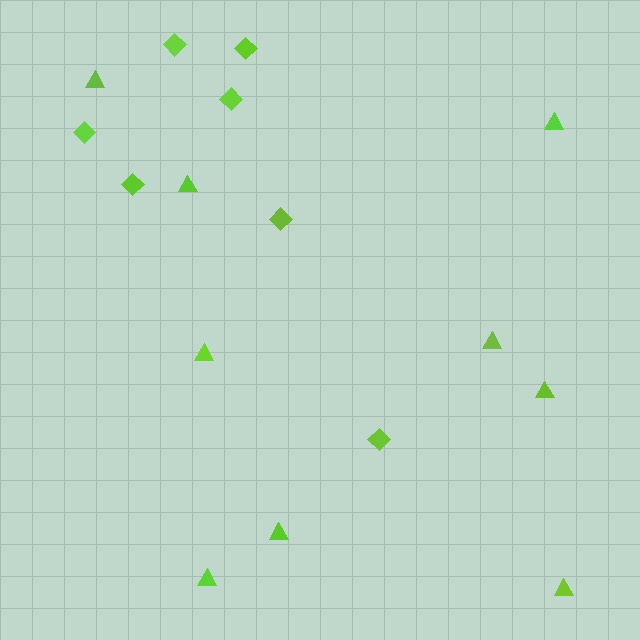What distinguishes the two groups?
There are 2 groups: one group of triangles (9) and one group of diamonds (7).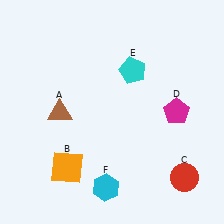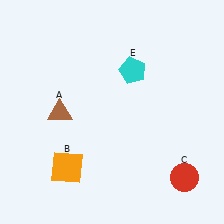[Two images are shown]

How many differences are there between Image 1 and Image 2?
There are 2 differences between the two images.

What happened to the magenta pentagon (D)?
The magenta pentagon (D) was removed in Image 2. It was in the top-right area of Image 1.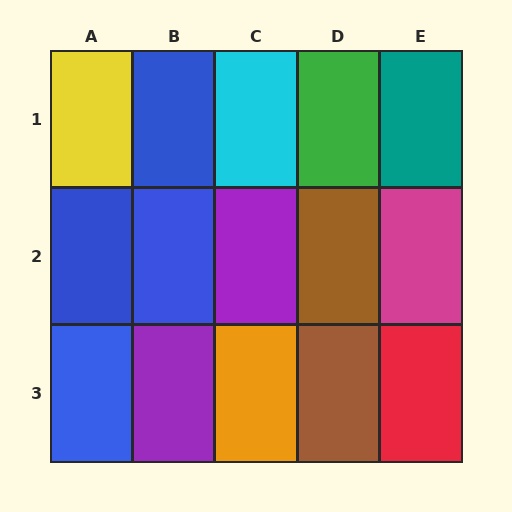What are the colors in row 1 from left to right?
Yellow, blue, cyan, green, teal.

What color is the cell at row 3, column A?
Blue.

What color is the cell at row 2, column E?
Magenta.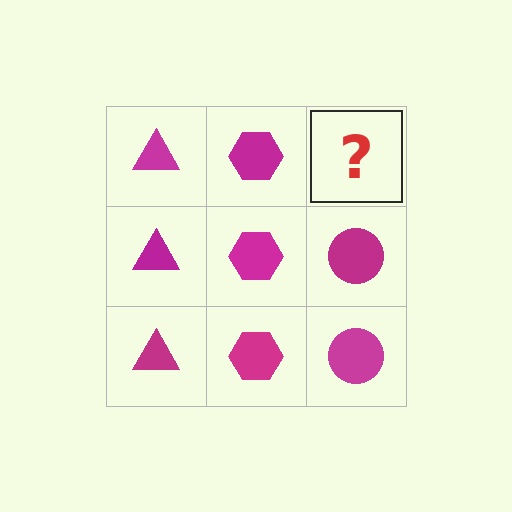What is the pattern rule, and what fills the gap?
The rule is that each column has a consistent shape. The gap should be filled with a magenta circle.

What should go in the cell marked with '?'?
The missing cell should contain a magenta circle.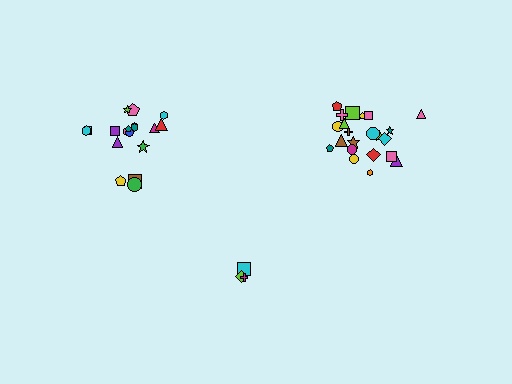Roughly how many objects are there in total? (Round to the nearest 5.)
Roughly 45 objects in total.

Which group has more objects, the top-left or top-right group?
The top-right group.